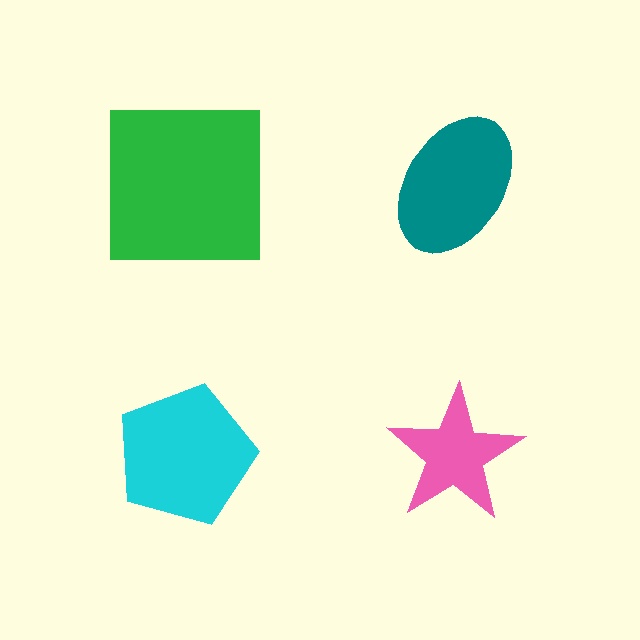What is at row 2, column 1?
A cyan pentagon.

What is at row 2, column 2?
A pink star.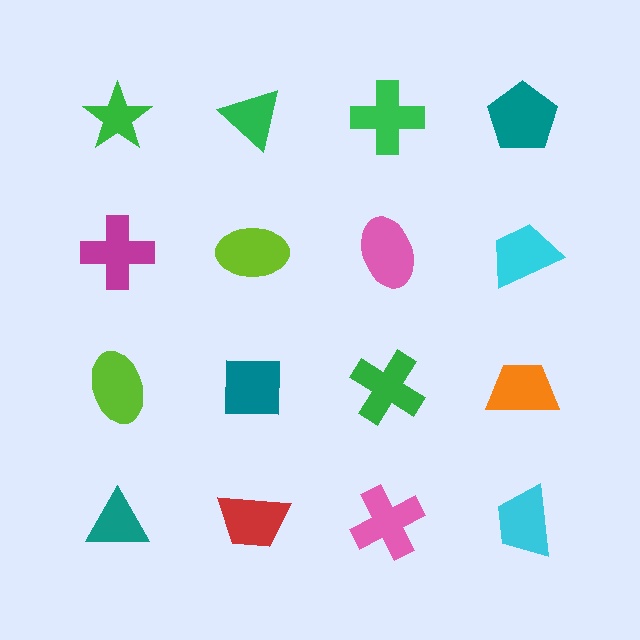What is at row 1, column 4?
A teal pentagon.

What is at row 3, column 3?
A green cross.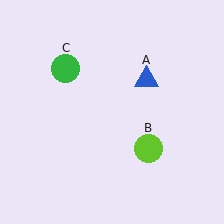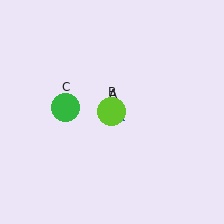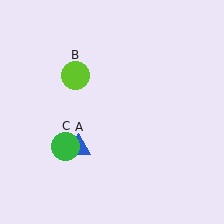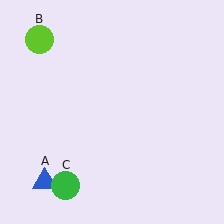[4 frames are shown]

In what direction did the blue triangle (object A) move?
The blue triangle (object A) moved down and to the left.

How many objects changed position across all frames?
3 objects changed position: blue triangle (object A), lime circle (object B), green circle (object C).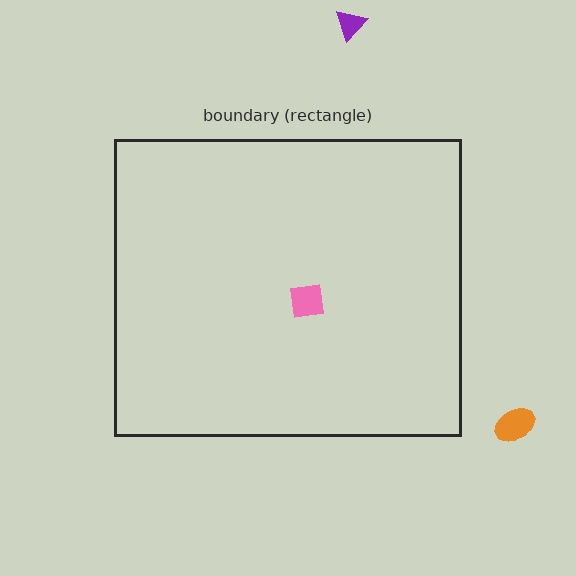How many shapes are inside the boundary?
1 inside, 2 outside.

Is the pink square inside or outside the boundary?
Inside.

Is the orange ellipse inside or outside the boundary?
Outside.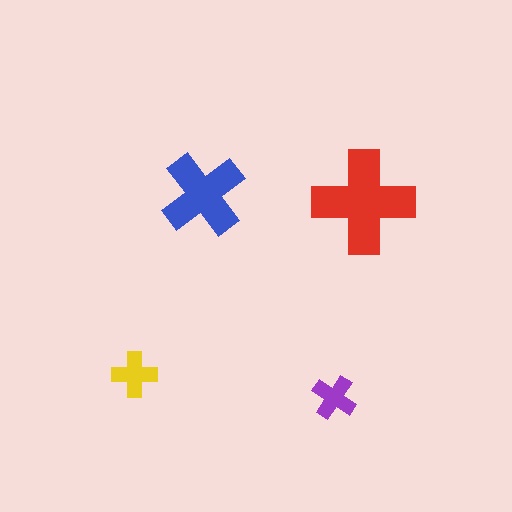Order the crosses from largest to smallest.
the red one, the blue one, the yellow one, the purple one.